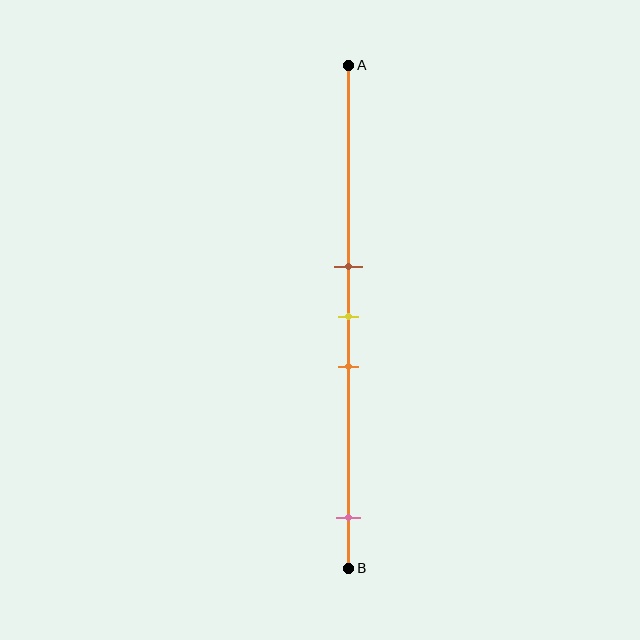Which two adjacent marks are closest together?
The brown and yellow marks are the closest adjacent pair.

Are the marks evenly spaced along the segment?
No, the marks are not evenly spaced.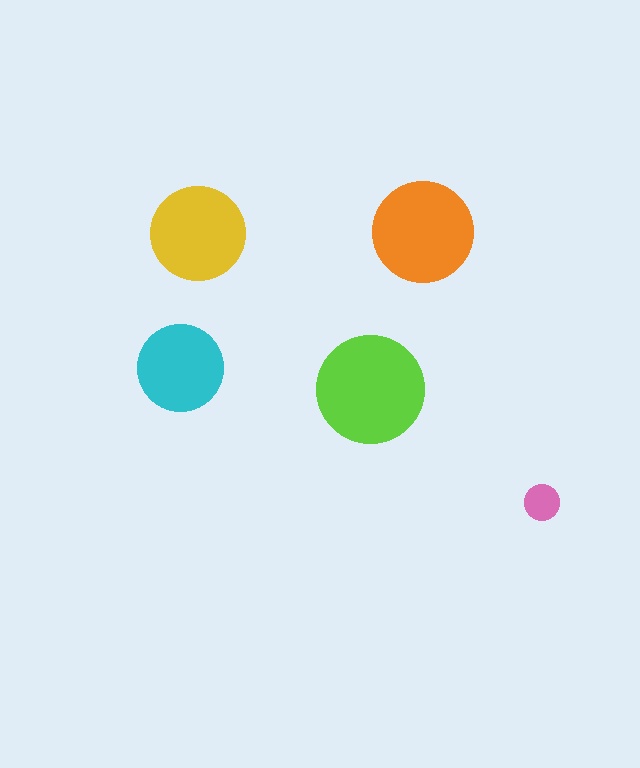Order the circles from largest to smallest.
the lime one, the orange one, the yellow one, the cyan one, the pink one.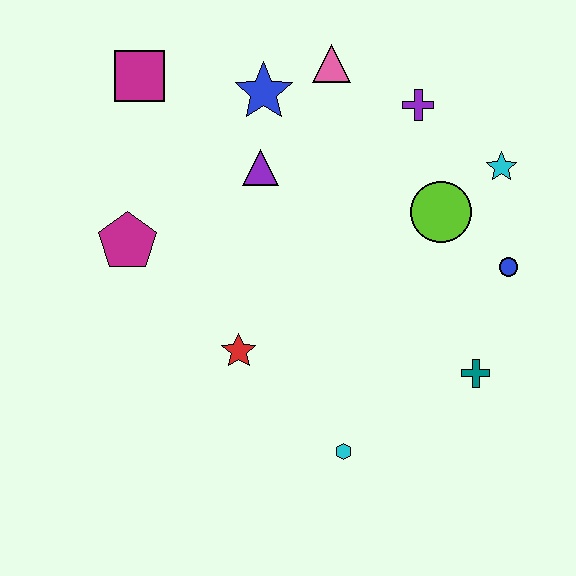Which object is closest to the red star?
The cyan hexagon is closest to the red star.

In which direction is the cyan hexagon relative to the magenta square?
The cyan hexagon is below the magenta square.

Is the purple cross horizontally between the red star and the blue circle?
Yes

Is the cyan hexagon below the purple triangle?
Yes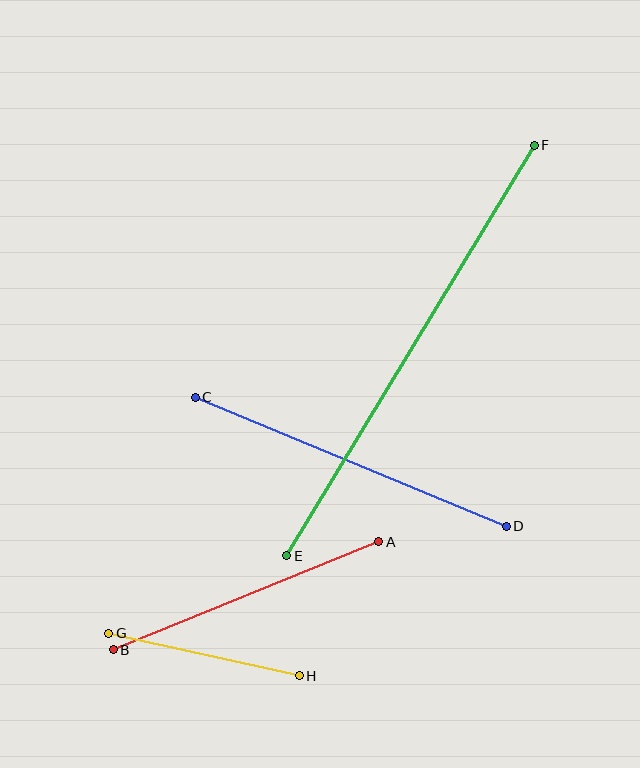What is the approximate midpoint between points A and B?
The midpoint is at approximately (246, 596) pixels.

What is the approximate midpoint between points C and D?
The midpoint is at approximately (351, 462) pixels.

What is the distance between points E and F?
The distance is approximately 479 pixels.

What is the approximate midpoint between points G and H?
The midpoint is at approximately (204, 655) pixels.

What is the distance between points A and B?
The distance is approximately 287 pixels.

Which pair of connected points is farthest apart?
Points E and F are farthest apart.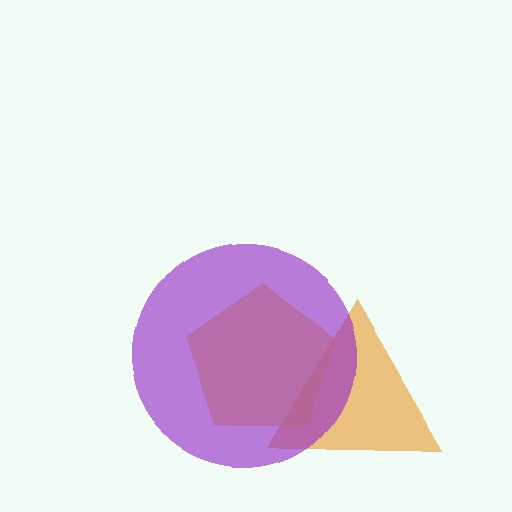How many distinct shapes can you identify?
There are 3 distinct shapes: an orange triangle, a yellow pentagon, a purple circle.